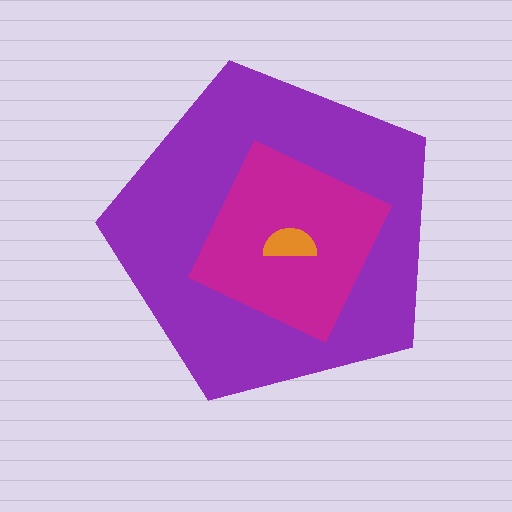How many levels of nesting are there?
3.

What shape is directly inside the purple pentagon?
The magenta diamond.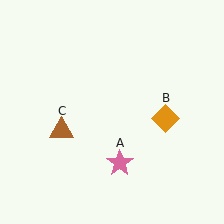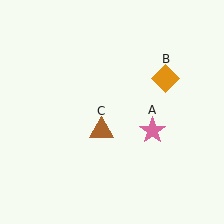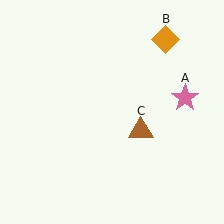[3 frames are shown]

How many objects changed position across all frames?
3 objects changed position: pink star (object A), orange diamond (object B), brown triangle (object C).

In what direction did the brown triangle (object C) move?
The brown triangle (object C) moved right.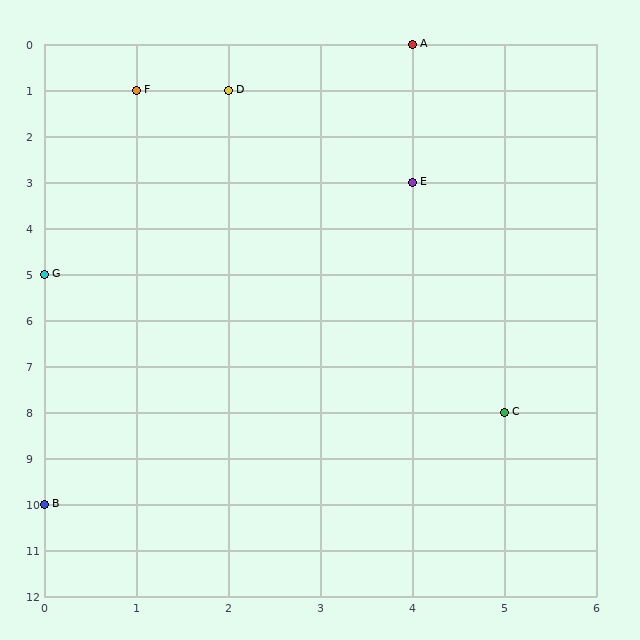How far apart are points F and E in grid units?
Points F and E are 3 columns and 2 rows apart (about 3.6 grid units diagonally).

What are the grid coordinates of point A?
Point A is at grid coordinates (4, 0).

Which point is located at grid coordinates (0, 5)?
Point G is at (0, 5).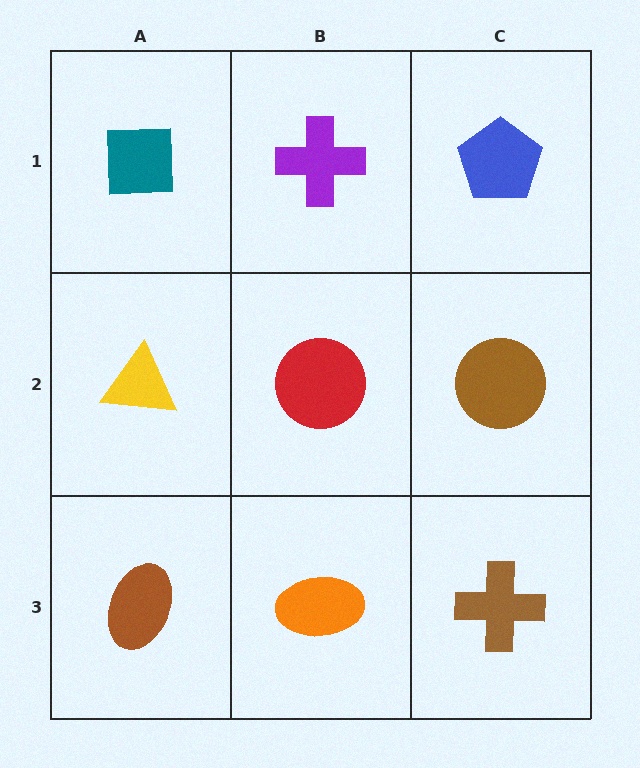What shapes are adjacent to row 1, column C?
A brown circle (row 2, column C), a purple cross (row 1, column B).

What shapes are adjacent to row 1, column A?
A yellow triangle (row 2, column A), a purple cross (row 1, column B).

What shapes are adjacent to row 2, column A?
A teal square (row 1, column A), a brown ellipse (row 3, column A), a red circle (row 2, column B).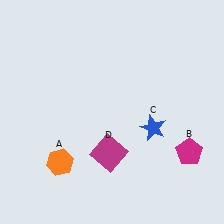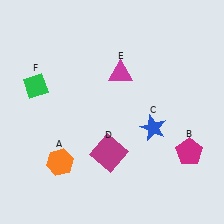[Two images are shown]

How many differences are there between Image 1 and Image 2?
There are 2 differences between the two images.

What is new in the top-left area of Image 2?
A green diamond (F) was added in the top-left area of Image 2.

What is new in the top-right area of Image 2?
A magenta triangle (E) was added in the top-right area of Image 2.